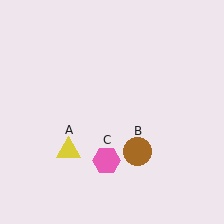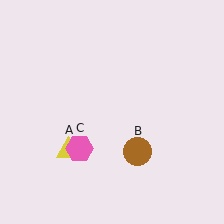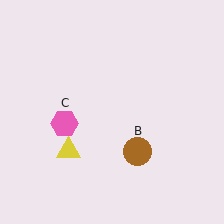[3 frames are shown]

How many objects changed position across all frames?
1 object changed position: pink hexagon (object C).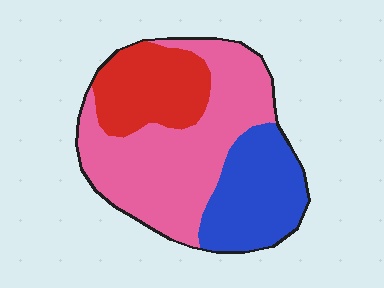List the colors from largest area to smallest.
From largest to smallest: pink, blue, red.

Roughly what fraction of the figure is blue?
Blue takes up between a quarter and a half of the figure.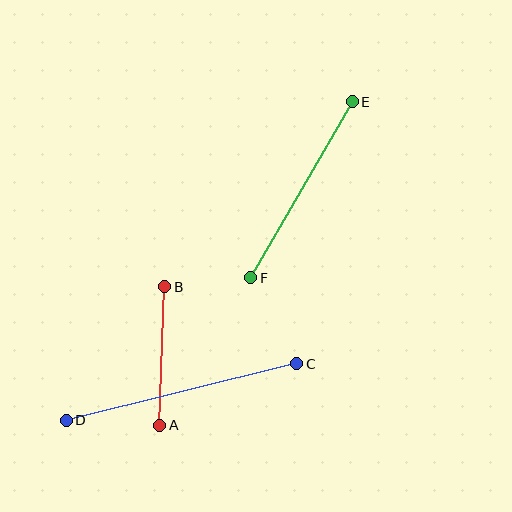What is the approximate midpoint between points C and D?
The midpoint is at approximately (182, 392) pixels.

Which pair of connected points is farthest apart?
Points C and D are farthest apart.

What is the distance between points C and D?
The distance is approximately 237 pixels.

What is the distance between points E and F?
The distance is approximately 203 pixels.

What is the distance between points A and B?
The distance is approximately 139 pixels.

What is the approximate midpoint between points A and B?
The midpoint is at approximately (162, 356) pixels.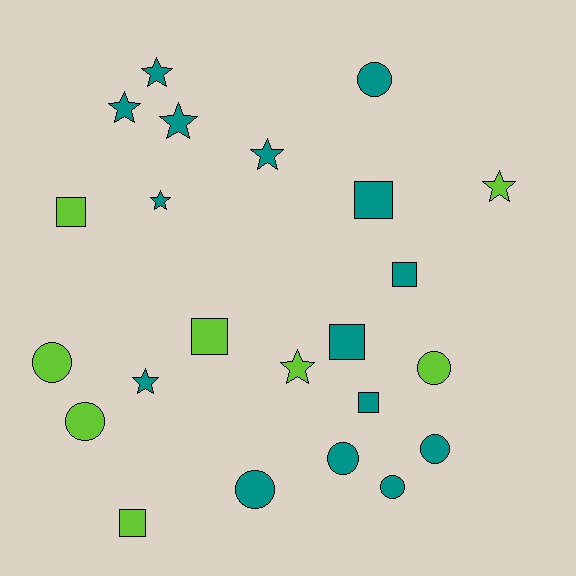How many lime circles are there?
There are 3 lime circles.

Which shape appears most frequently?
Circle, with 8 objects.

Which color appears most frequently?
Teal, with 15 objects.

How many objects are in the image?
There are 23 objects.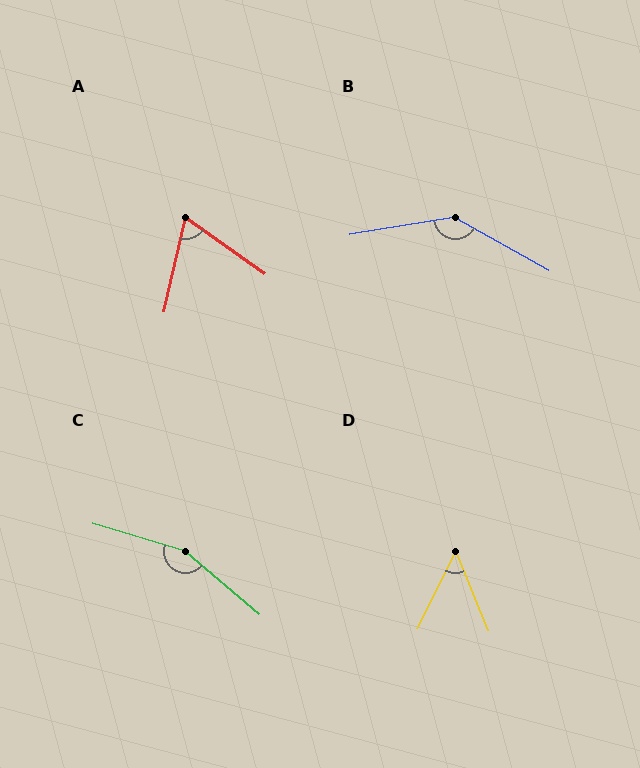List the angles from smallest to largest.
D (49°), A (67°), B (141°), C (156°).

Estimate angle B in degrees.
Approximately 141 degrees.